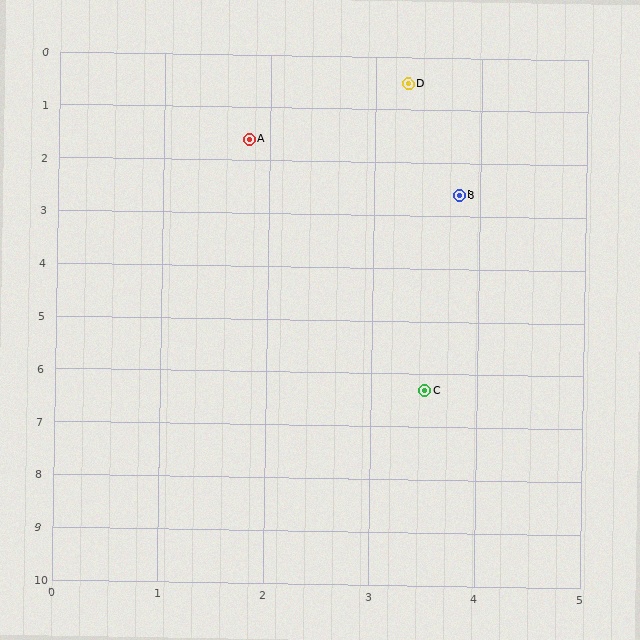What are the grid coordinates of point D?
Point D is at approximately (3.3, 0.5).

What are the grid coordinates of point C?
Point C is at approximately (3.5, 6.3).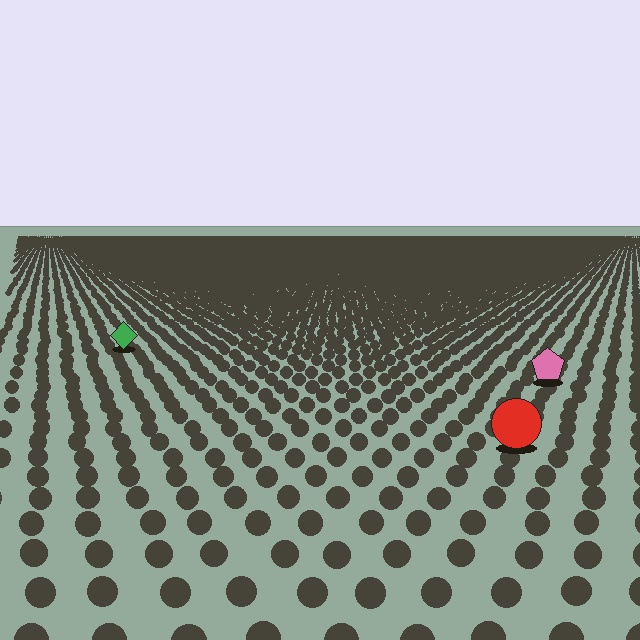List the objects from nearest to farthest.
From nearest to farthest: the red circle, the pink pentagon, the green diamond.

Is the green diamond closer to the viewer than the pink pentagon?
No. The pink pentagon is closer — you can tell from the texture gradient: the ground texture is coarser near it.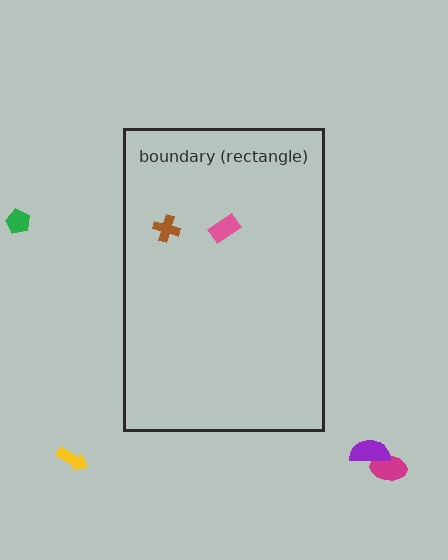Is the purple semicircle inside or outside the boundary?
Outside.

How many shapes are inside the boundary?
2 inside, 4 outside.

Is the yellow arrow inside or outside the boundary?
Outside.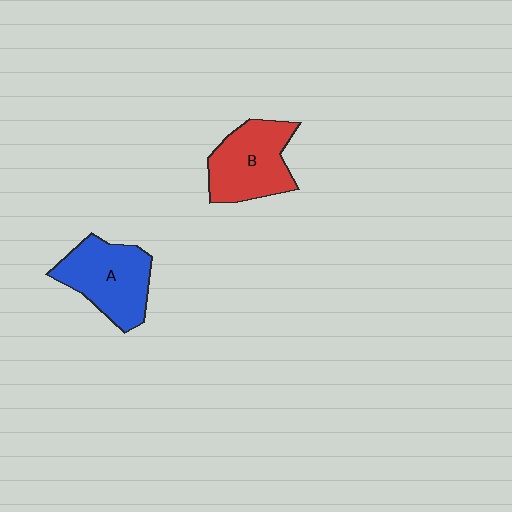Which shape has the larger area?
Shape A (blue).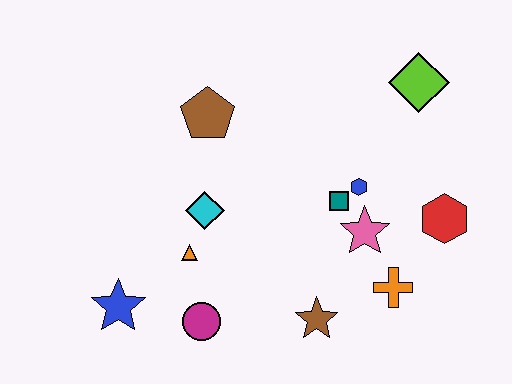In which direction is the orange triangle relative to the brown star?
The orange triangle is to the left of the brown star.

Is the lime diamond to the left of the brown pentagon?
No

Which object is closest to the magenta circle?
The orange triangle is closest to the magenta circle.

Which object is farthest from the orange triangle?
The lime diamond is farthest from the orange triangle.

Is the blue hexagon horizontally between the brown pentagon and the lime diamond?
Yes